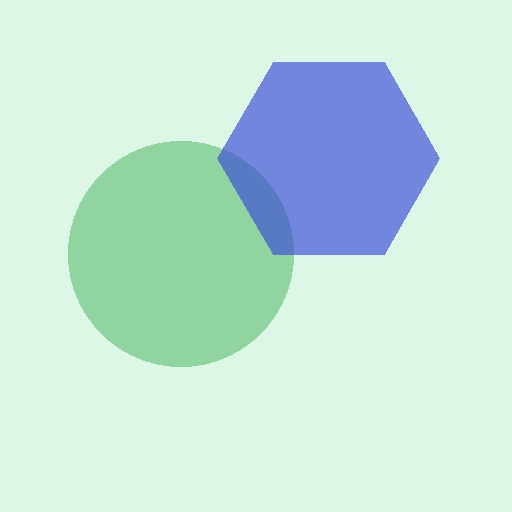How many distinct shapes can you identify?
There are 2 distinct shapes: a green circle, a blue hexagon.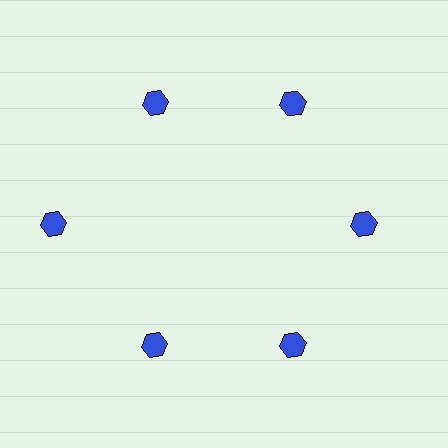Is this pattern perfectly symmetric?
No. The 6 blue hexagons are arranged in a ring, but one element near the 9 o'clock position is pushed outward from the center, breaking the 6-fold rotational symmetry.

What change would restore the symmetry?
The symmetry would be restored by moving it inward, back onto the ring so that all 6 hexagons sit at equal angles and equal distance from the center.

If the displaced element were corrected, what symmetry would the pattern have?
It would have 6-fold rotational symmetry — the pattern would map onto itself every 60 degrees.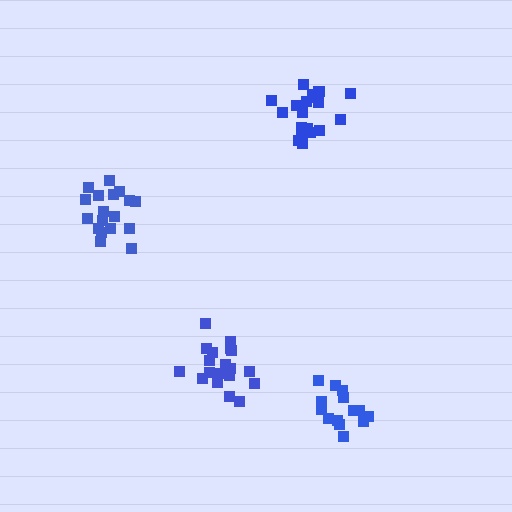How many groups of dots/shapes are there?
There are 4 groups.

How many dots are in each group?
Group 1: 19 dots, Group 2: 15 dots, Group 3: 18 dots, Group 4: 19 dots (71 total).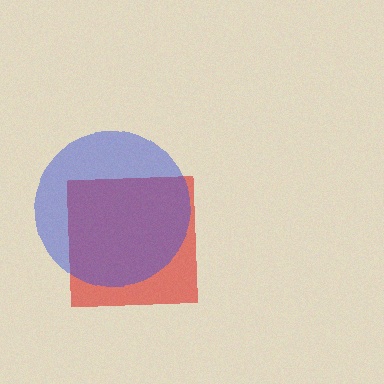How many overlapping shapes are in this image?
There are 2 overlapping shapes in the image.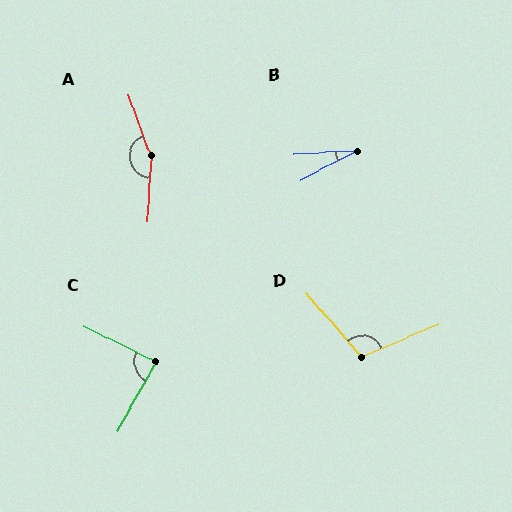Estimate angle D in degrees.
Approximately 107 degrees.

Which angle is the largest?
A, at approximately 157 degrees.